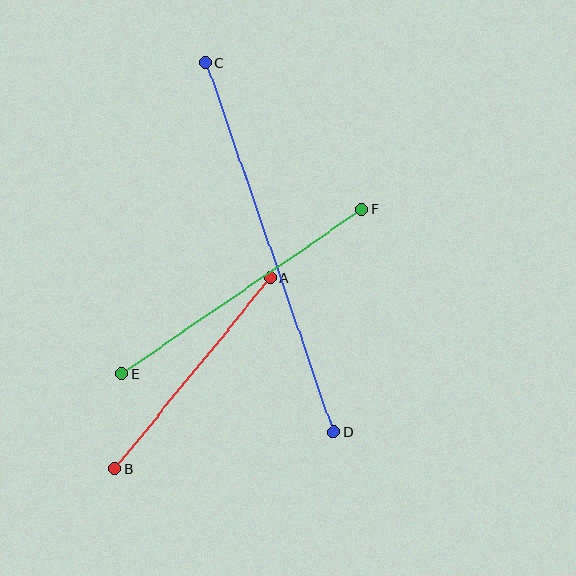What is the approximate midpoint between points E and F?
The midpoint is at approximately (242, 291) pixels.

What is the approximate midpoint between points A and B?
The midpoint is at approximately (193, 373) pixels.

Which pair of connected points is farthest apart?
Points C and D are farthest apart.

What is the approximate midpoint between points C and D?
The midpoint is at approximately (270, 247) pixels.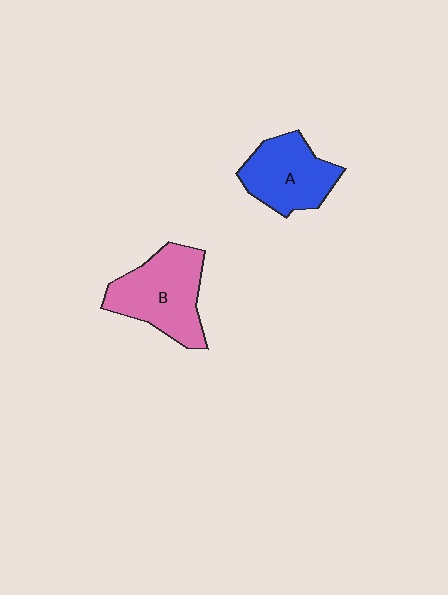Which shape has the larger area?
Shape B (pink).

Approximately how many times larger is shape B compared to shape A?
Approximately 1.2 times.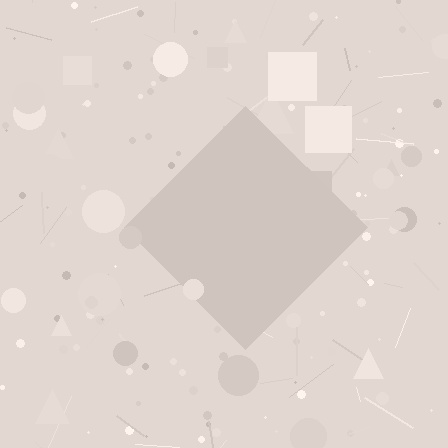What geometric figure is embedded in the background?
A diamond is embedded in the background.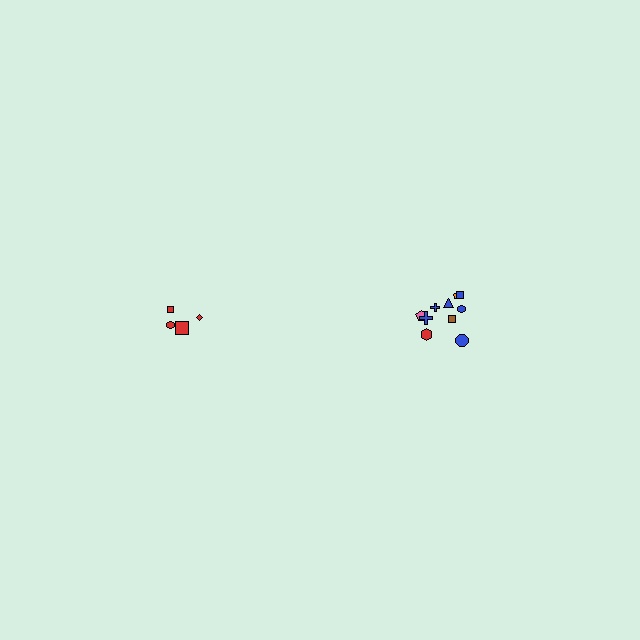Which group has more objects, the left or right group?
The right group.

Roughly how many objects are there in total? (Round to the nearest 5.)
Roughly 15 objects in total.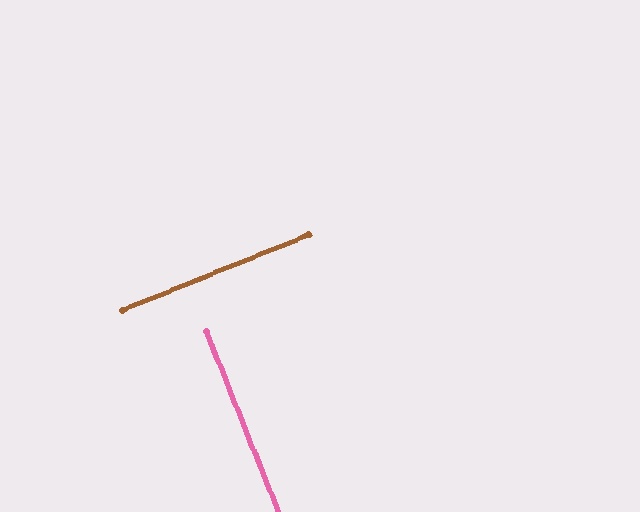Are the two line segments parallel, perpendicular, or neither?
Perpendicular — they meet at approximately 90°.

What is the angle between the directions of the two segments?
Approximately 90 degrees.